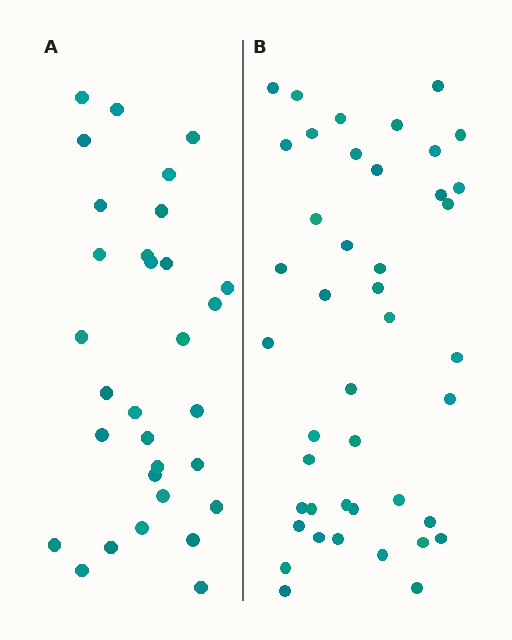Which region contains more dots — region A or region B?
Region B (the right region) has more dots.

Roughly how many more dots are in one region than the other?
Region B has roughly 12 or so more dots than region A.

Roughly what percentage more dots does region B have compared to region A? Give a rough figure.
About 40% more.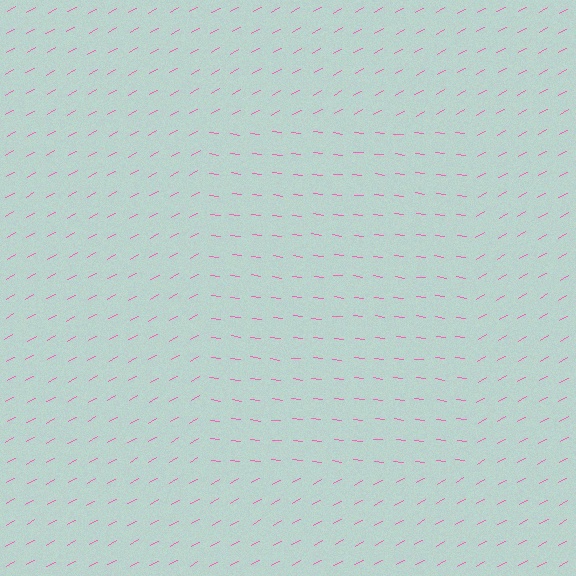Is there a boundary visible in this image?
Yes, there is a texture boundary formed by a change in line orientation.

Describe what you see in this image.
The image is filled with small pink line segments. A rectangle region in the image has lines oriented differently from the surrounding lines, creating a visible texture boundary.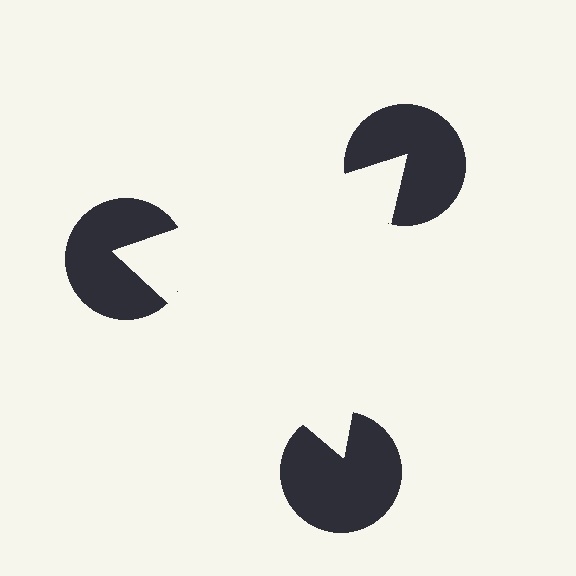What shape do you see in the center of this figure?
An illusory triangle — its edges are inferred from the aligned wedge cuts in the pac-man discs, not physically drawn.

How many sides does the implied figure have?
3 sides.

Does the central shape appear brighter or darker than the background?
It typically appears slightly brighter than the background, even though no actual brightness change is drawn.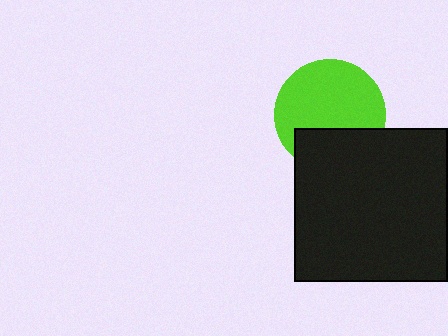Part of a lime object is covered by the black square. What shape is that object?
It is a circle.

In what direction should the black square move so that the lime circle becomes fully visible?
The black square should move down. That is the shortest direction to clear the overlap and leave the lime circle fully visible.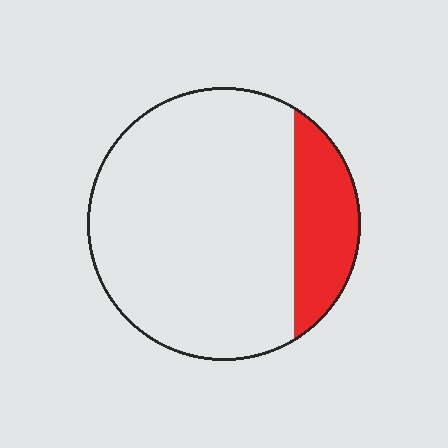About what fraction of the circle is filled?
About one fifth (1/5).